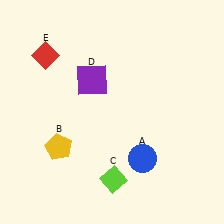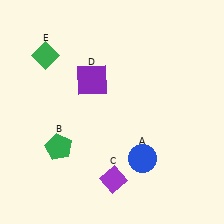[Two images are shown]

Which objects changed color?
B changed from yellow to green. C changed from lime to purple. E changed from red to green.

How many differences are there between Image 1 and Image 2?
There are 3 differences between the two images.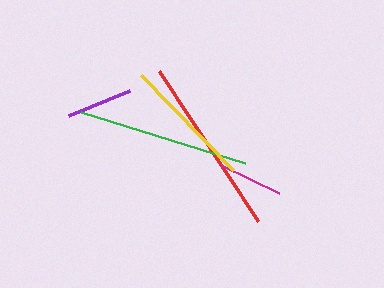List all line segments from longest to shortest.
From longest to shortest: red, green, yellow, purple, magenta.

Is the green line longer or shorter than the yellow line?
The green line is longer than the yellow line.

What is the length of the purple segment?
The purple segment is approximately 65 pixels long.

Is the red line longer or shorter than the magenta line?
The red line is longer than the magenta line.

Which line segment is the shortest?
The magenta line is the shortest at approximately 65 pixels.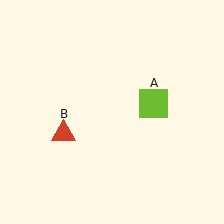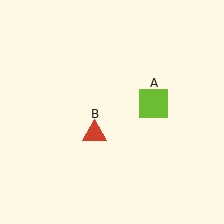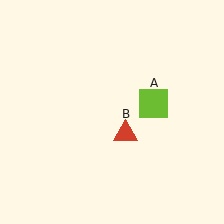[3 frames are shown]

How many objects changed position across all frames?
1 object changed position: red triangle (object B).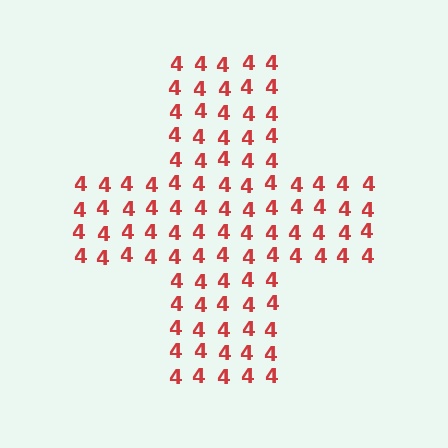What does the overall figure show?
The overall figure shows a cross.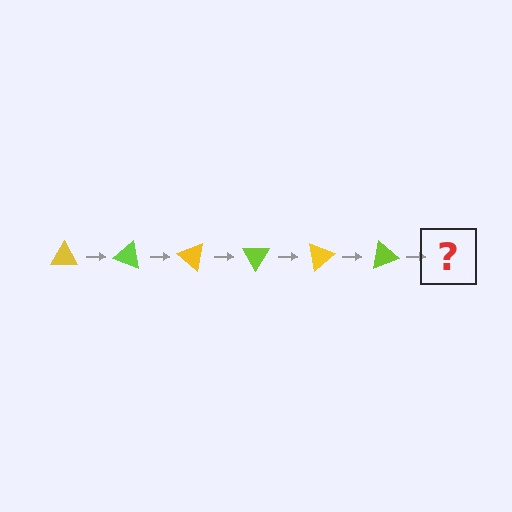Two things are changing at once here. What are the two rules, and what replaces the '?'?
The two rules are that it rotates 20 degrees each step and the color cycles through yellow and lime. The '?' should be a yellow triangle, rotated 120 degrees from the start.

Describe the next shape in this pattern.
It should be a yellow triangle, rotated 120 degrees from the start.